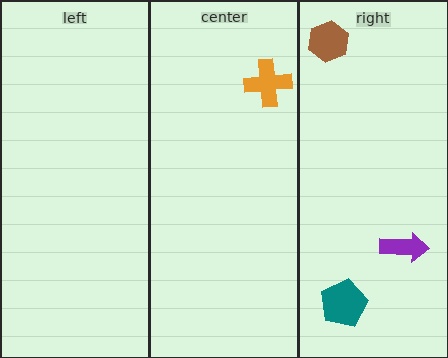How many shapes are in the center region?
1.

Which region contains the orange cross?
The center region.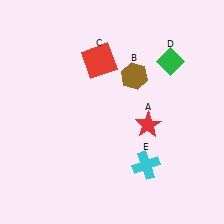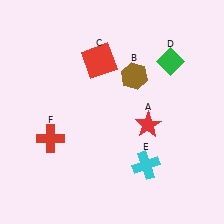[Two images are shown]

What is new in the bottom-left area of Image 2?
A red cross (F) was added in the bottom-left area of Image 2.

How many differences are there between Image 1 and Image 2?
There is 1 difference between the two images.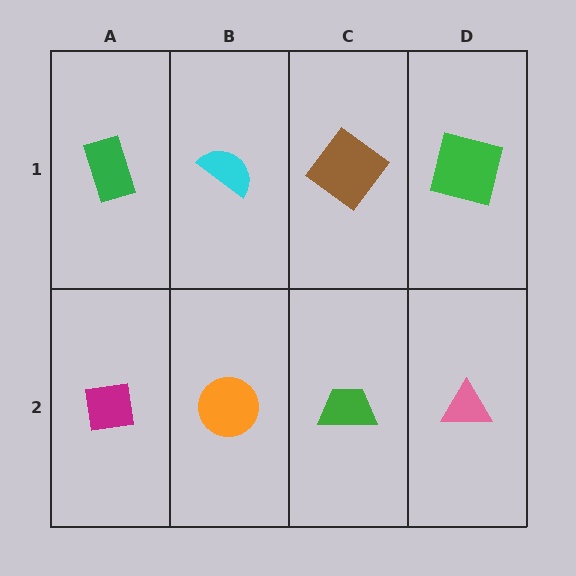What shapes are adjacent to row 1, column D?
A pink triangle (row 2, column D), a brown diamond (row 1, column C).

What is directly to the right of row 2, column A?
An orange circle.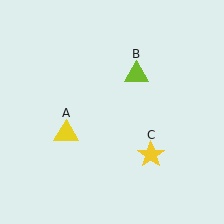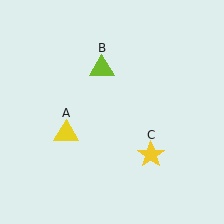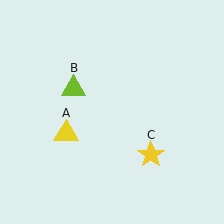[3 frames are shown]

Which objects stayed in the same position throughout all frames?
Yellow triangle (object A) and yellow star (object C) remained stationary.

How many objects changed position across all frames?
1 object changed position: lime triangle (object B).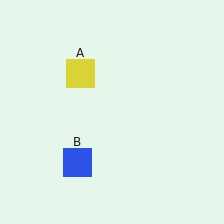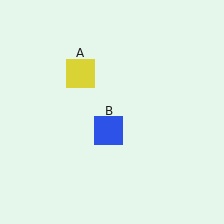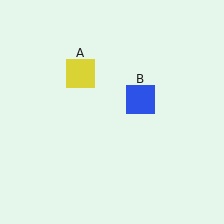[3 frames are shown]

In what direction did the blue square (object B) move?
The blue square (object B) moved up and to the right.